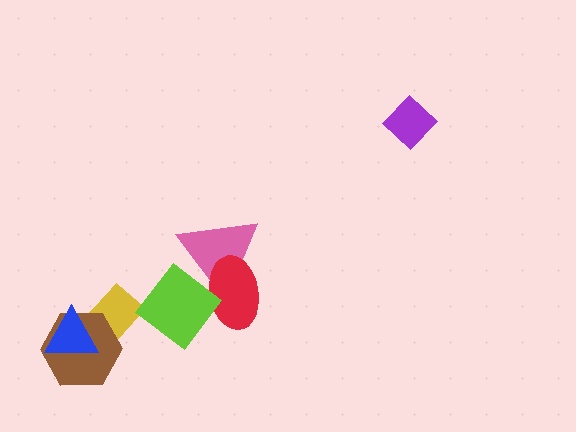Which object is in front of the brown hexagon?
The blue triangle is in front of the brown hexagon.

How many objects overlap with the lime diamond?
2 objects overlap with the lime diamond.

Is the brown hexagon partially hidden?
Yes, it is partially covered by another shape.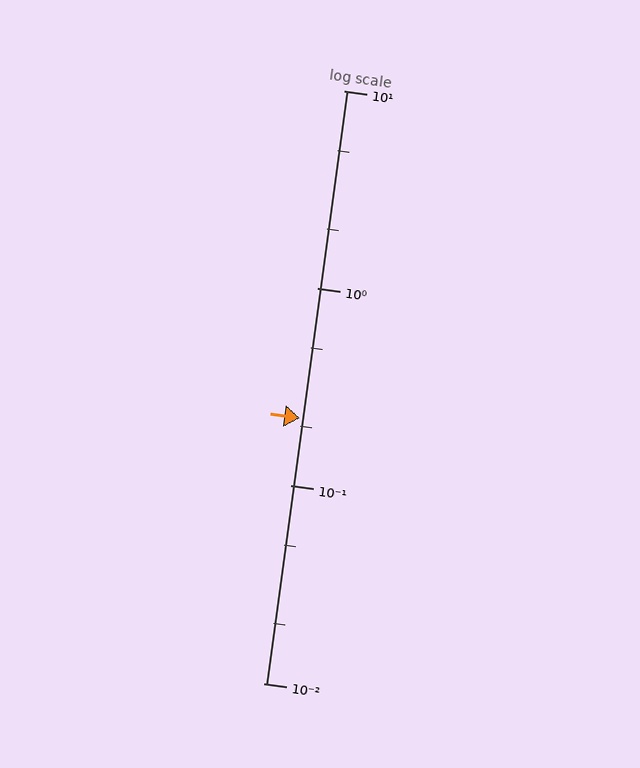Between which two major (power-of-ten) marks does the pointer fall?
The pointer is between 0.1 and 1.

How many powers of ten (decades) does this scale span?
The scale spans 3 decades, from 0.01 to 10.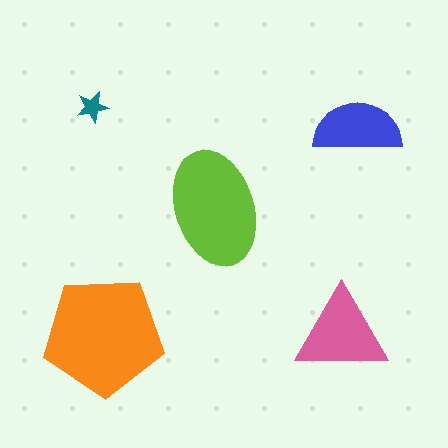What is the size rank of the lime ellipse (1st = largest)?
2nd.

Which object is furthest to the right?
The blue semicircle is rightmost.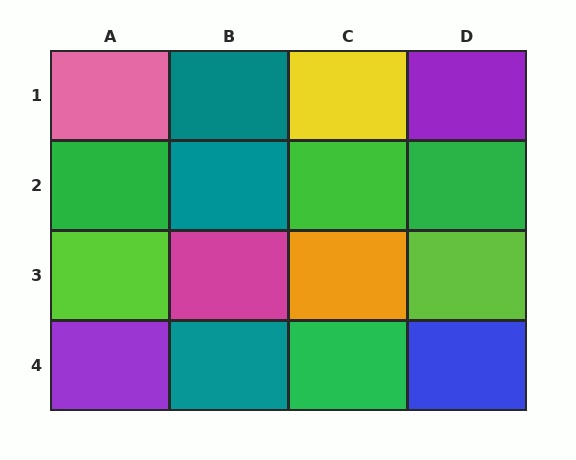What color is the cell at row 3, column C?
Orange.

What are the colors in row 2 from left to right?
Green, teal, green, green.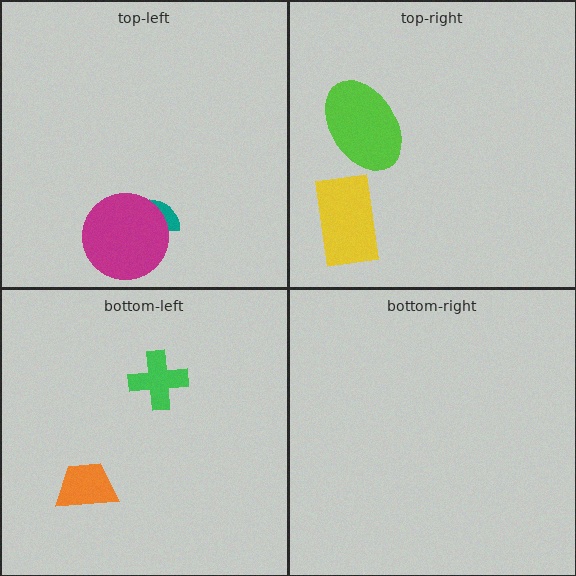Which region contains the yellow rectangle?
The top-right region.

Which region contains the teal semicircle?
The top-left region.